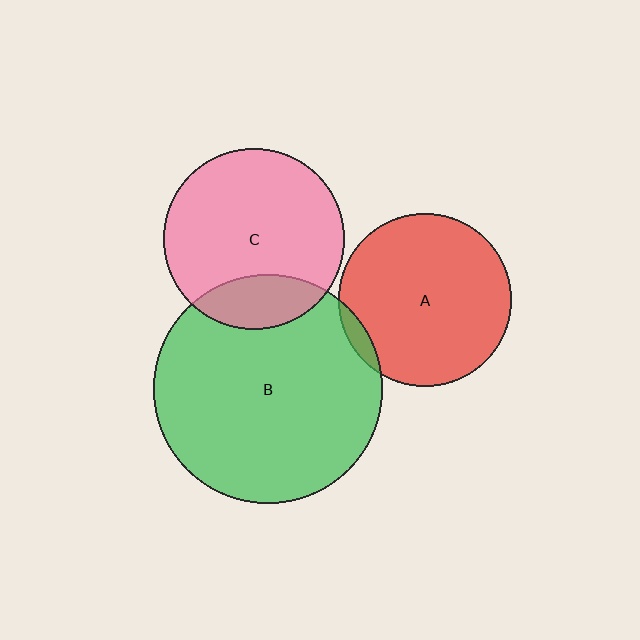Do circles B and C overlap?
Yes.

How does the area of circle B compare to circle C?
Approximately 1.6 times.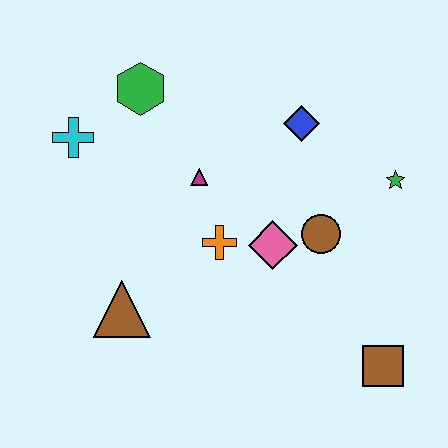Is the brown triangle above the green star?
No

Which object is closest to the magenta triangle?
The orange cross is closest to the magenta triangle.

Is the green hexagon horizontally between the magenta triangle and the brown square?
No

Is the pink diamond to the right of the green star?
No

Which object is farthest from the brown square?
The cyan cross is farthest from the brown square.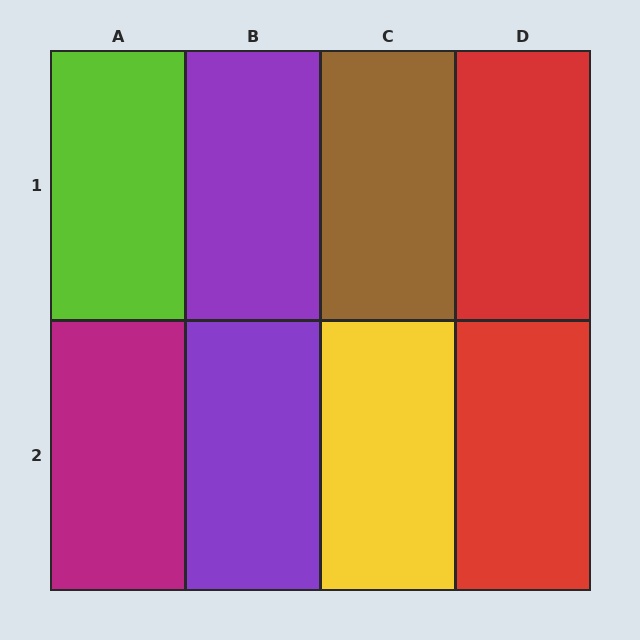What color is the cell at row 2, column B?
Purple.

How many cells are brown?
1 cell is brown.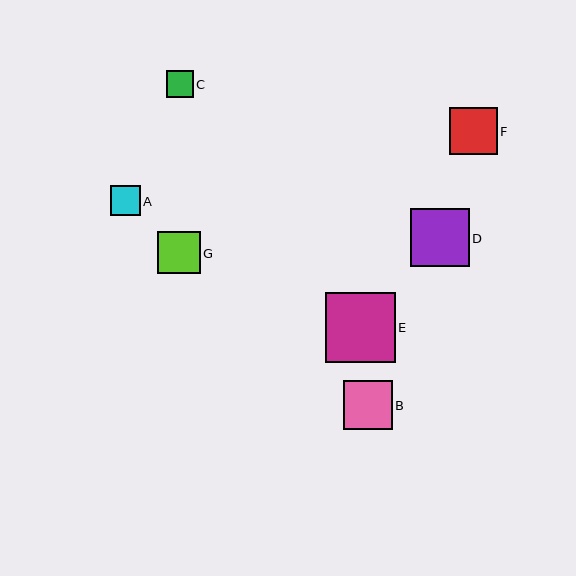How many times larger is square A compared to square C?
Square A is approximately 1.1 times the size of square C.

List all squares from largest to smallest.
From largest to smallest: E, D, B, F, G, A, C.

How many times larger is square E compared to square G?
Square E is approximately 1.6 times the size of square G.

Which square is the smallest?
Square C is the smallest with a size of approximately 27 pixels.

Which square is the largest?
Square E is the largest with a size of approximately 70 pixels.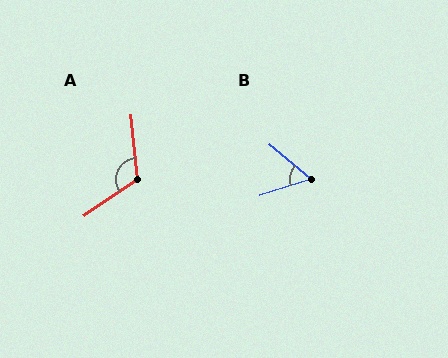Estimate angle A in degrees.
Approximately 118 degrees.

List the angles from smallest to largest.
B (58°), A (118°).